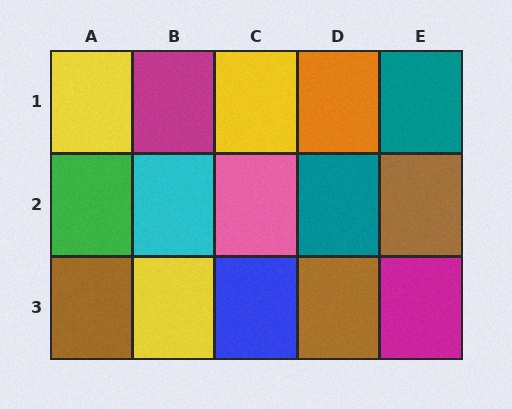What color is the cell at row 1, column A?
Yellow.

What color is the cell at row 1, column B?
Magenta.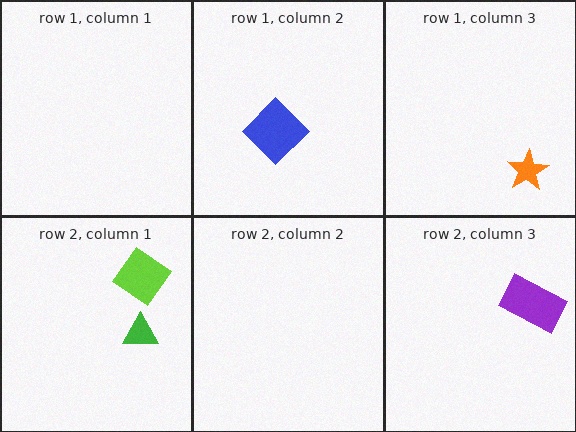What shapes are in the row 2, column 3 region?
The purple rectangle.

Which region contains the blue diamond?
The row 1, column 2 region.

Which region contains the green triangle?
The row 2, column 1 region.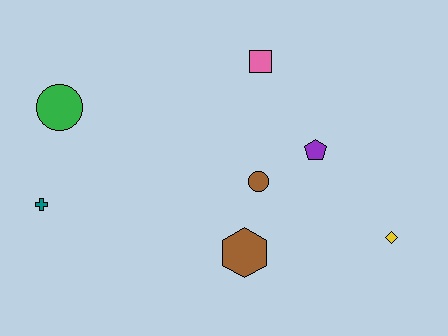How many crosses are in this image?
There is 1 cross.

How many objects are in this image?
There are 7 objects.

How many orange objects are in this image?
There are no orange objects.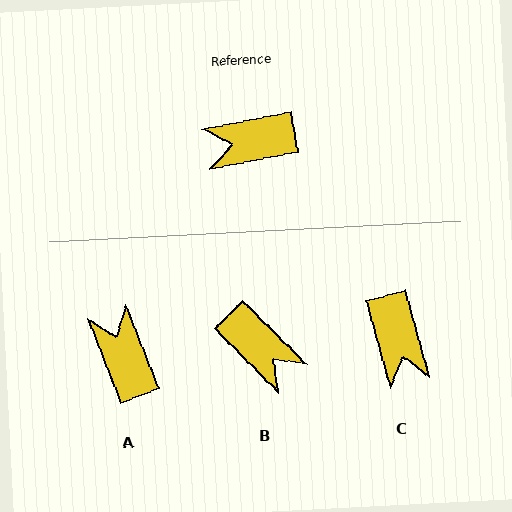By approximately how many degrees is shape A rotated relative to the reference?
Approximately 80 degrees clockwise.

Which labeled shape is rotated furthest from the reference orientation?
B, about 124 degrees away.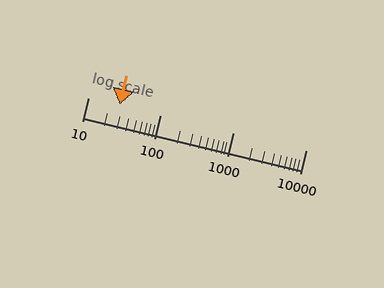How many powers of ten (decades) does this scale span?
The scale spans 3 decades, from 10 to 10000.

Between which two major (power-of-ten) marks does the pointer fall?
The pointer is between 10 and 100.